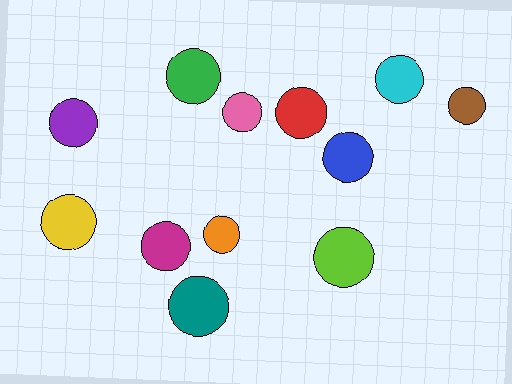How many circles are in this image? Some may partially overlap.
There are 12 circles.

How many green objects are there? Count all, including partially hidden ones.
There is 1 green object.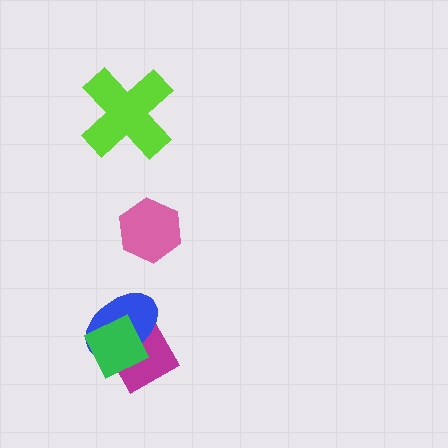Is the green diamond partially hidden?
No, no other shape covers it.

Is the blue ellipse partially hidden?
Yes, it is partially covered by another shape.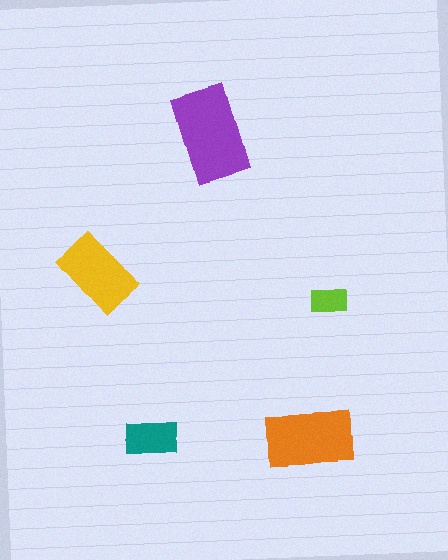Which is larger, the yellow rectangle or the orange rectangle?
The orange one.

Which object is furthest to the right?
The lime rectangle is rightmost.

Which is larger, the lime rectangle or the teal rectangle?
The teal one.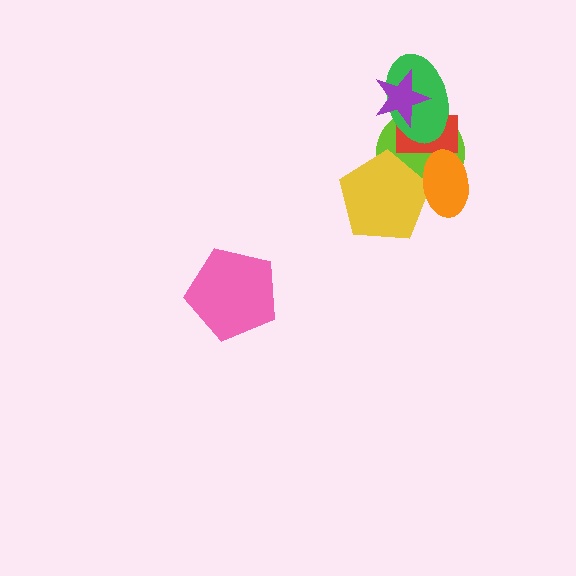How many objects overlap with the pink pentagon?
0 objects overlap with the pink pentagon.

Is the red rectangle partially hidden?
Yes, it is partially covered by another shape.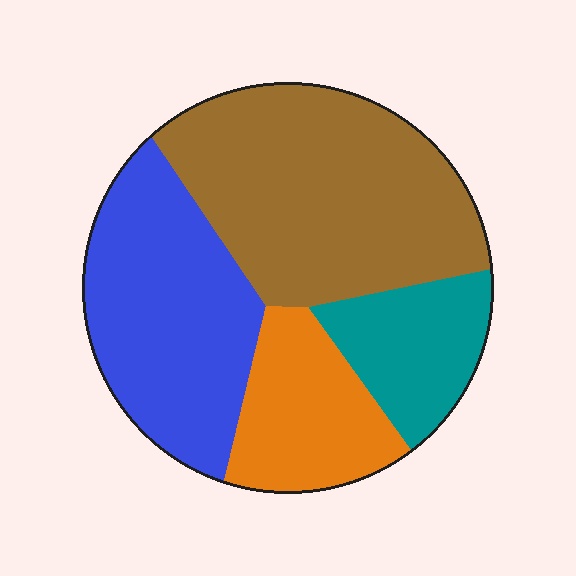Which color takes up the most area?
Brown, at roughly 40%.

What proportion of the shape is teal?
Teal covers around 15% of the shape.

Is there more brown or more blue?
Brown.